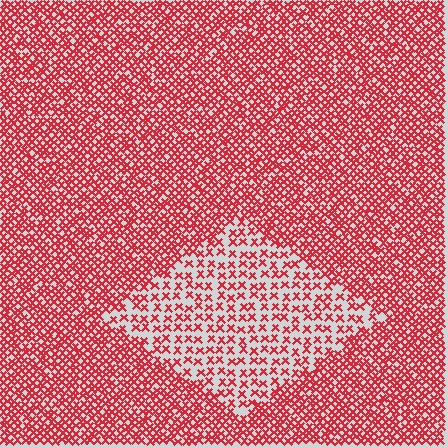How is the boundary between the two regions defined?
The boundary is defined by a change in element density (approximately 2.2x ratio). All elements are the same color, size, and shape.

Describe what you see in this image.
The image contains small red elements arranged at two different densities. A diamond-shaped region is visible where the elements are less densely packed than the surrounding area.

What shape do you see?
I see a diamond.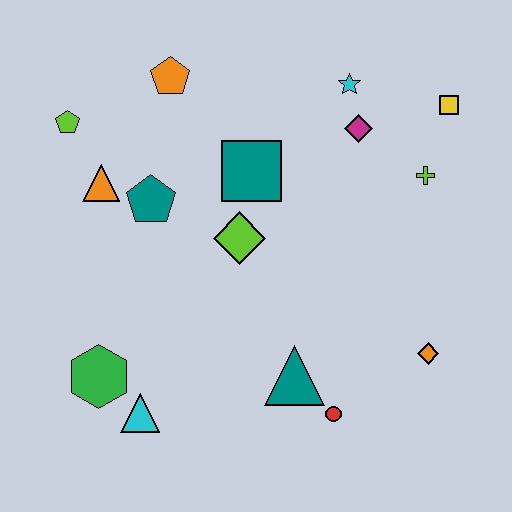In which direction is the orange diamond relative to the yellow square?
The orange diamond is below the yellow square.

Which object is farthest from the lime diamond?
The yellow square is farthest from the lime diamond.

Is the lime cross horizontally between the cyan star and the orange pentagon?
No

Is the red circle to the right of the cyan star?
No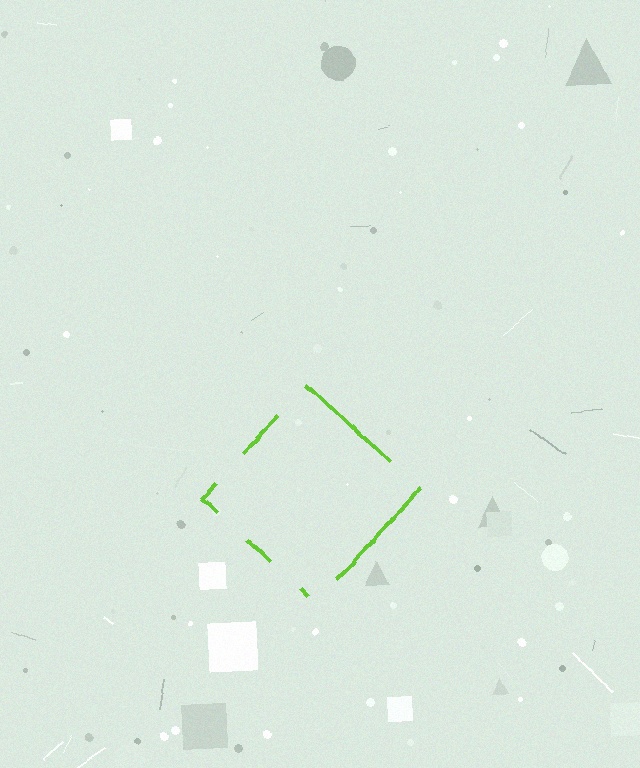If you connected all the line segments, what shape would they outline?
They would outline a diamond.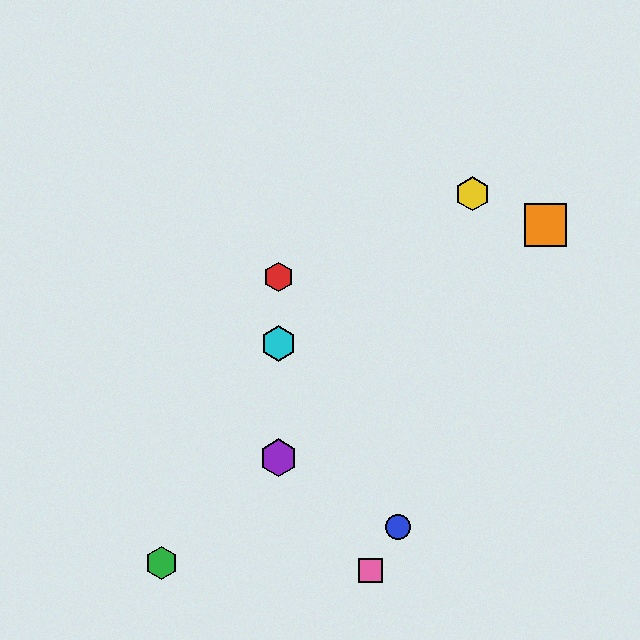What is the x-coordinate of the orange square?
The orange square is at x≈546.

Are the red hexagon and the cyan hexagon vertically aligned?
Yes, both are at x≈278.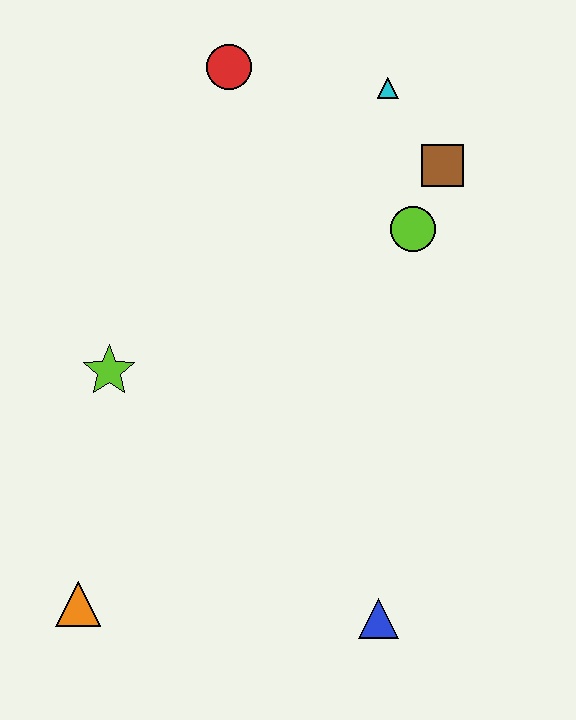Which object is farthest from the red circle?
The blue triangle is farthest from the red circle.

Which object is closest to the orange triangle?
The lime star is closest to the orange triangle.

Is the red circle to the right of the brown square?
No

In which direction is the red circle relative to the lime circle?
The red circle is to the left of the lime circle.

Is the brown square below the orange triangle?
No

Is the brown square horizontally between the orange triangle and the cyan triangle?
No